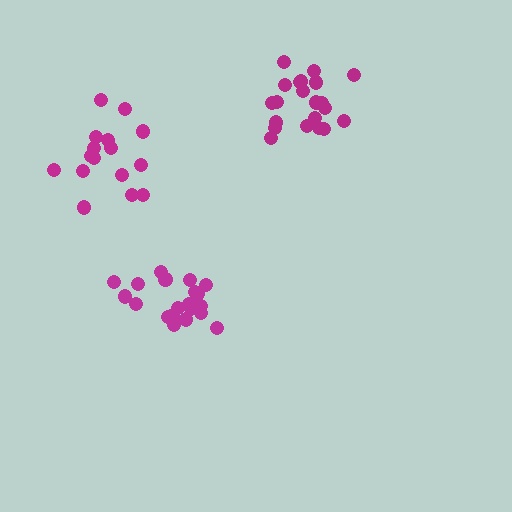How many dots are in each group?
Group 1: 21 dots, Group 2: 16 dots, Group 3: 21 dots (58 total).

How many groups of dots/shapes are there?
There are 3 groups.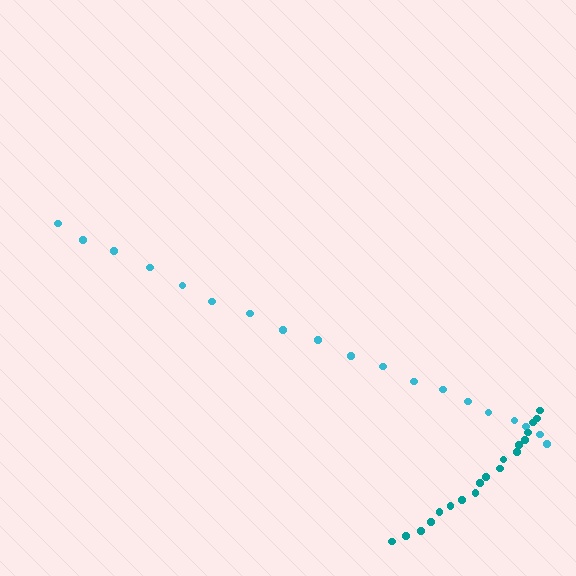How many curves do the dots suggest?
There are 2 distinct paths.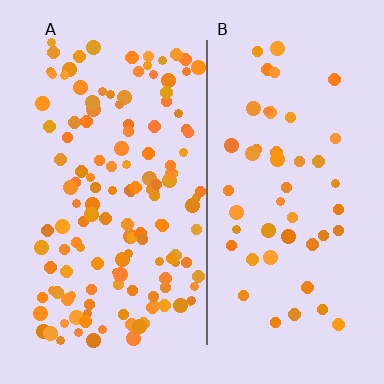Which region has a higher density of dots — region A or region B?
A (the left).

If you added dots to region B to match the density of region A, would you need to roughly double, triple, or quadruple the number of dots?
Approximately triple.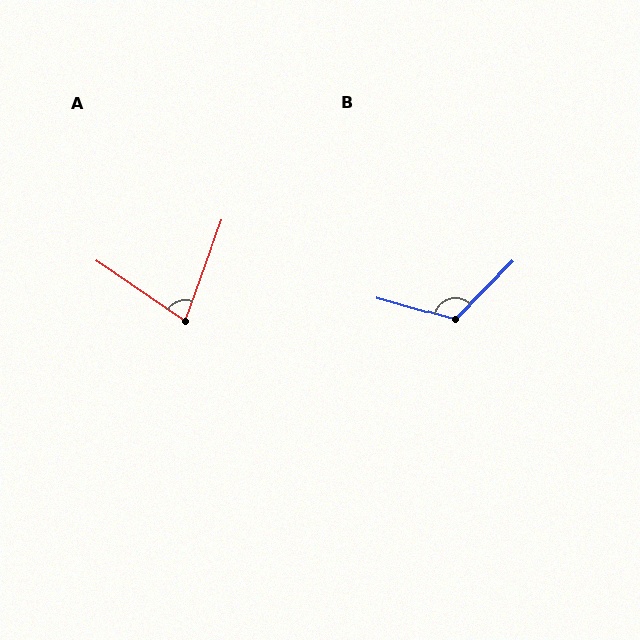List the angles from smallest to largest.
A (75°), B (119°).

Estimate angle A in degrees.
Approximately 75 degrees.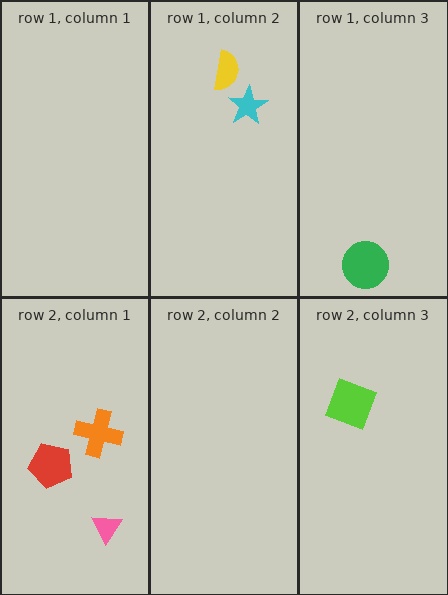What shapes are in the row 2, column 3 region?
The lime square.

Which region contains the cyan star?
The row 1, column 2 region.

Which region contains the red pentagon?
The row 2, column 1 region.